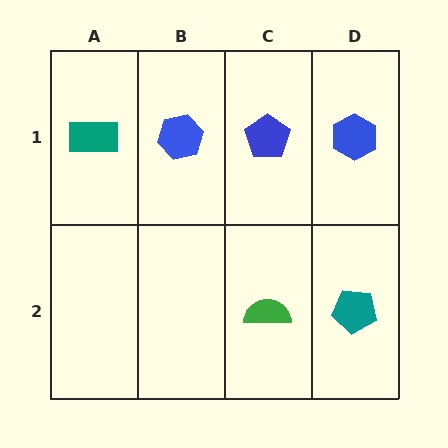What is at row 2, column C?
A green semicircle.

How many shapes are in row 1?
4 shapes.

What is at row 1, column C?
A blue pentagon.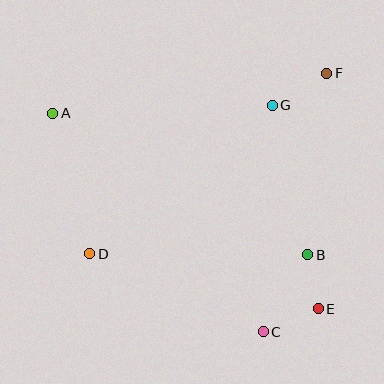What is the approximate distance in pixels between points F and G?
The distance between F and G is approximately 63 pixels.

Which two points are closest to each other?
Points B and E are closest to each other.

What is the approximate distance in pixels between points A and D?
The distance between A and D is approximately 145 pixels.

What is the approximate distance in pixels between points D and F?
The distance between D and F is approximately 298 pixels.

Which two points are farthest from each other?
Points A and E are farthest from each other.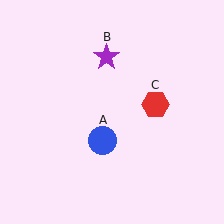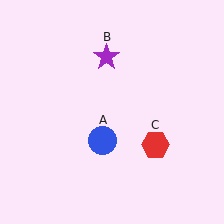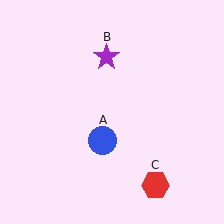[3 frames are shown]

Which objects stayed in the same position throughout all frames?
Blue circle (object A) and purple star (object B) remained stationary.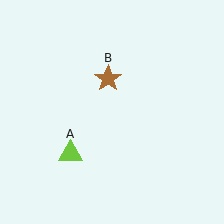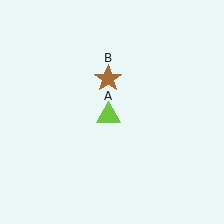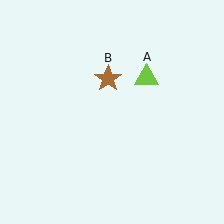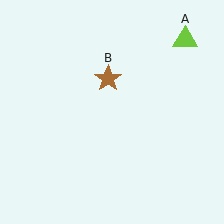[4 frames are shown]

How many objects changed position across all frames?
1 object changed position: lime triangle (object A).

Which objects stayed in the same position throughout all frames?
Brown star (object B) remained stationary.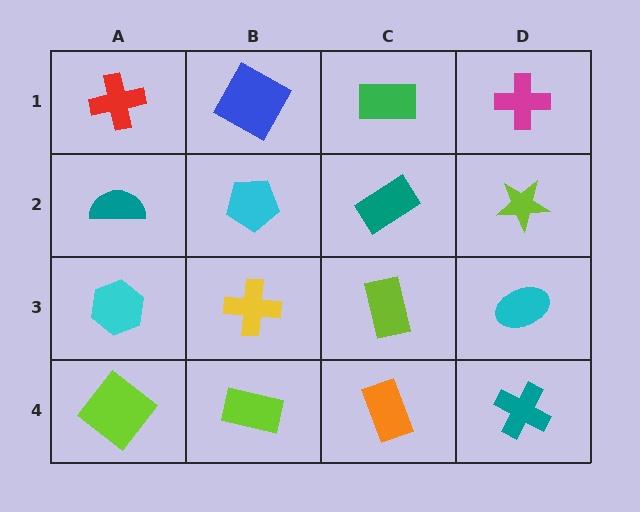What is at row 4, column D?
A teal cross.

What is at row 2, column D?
A lime star.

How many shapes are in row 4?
4 shapes.